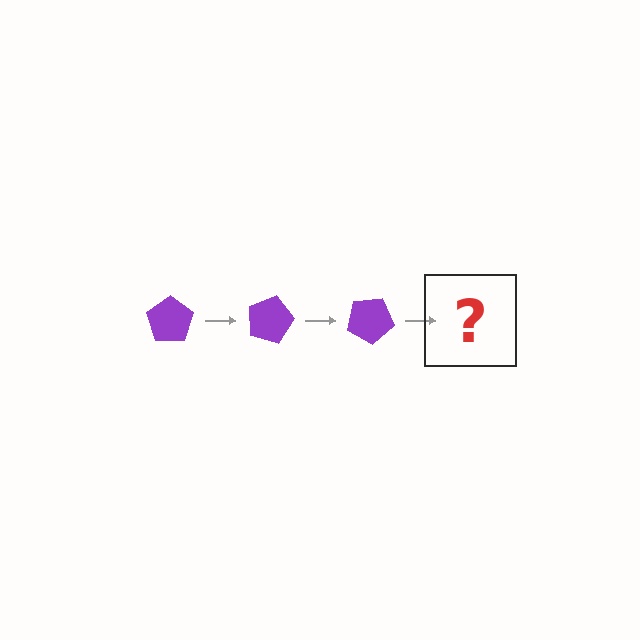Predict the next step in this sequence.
The next step is a purple pentagon rotated 45 degrees.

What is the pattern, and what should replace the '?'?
The pattern is that the pentagon rotates 15 degrees each step. The '?' should be a purple pentagon rotated 45 degrees.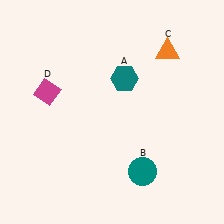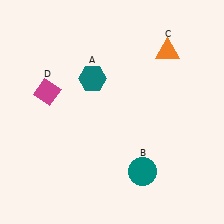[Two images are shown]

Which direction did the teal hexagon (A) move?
The teal hexagon (A) moved left.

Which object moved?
The teal hexagon (A) moved left.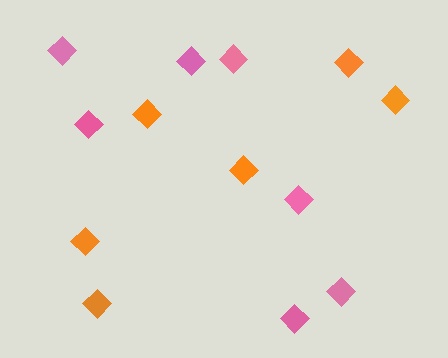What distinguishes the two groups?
There are 2 groups: one group of pink diamonds (7) and one group of orange diamonds (6).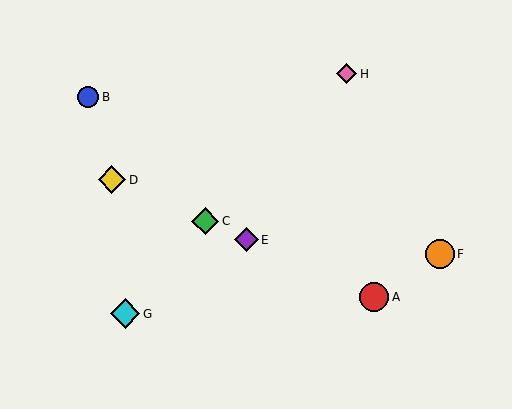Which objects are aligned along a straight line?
Objects A, C, D, E are aligned along a straight line.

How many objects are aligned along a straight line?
4 objects (A, C, D, E) are aligned along a straight line.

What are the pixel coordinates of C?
Object C is at (205, 221).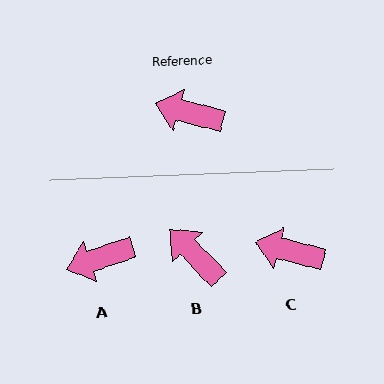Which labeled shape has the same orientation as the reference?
C.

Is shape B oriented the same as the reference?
No, it is off by about 31 degrees.